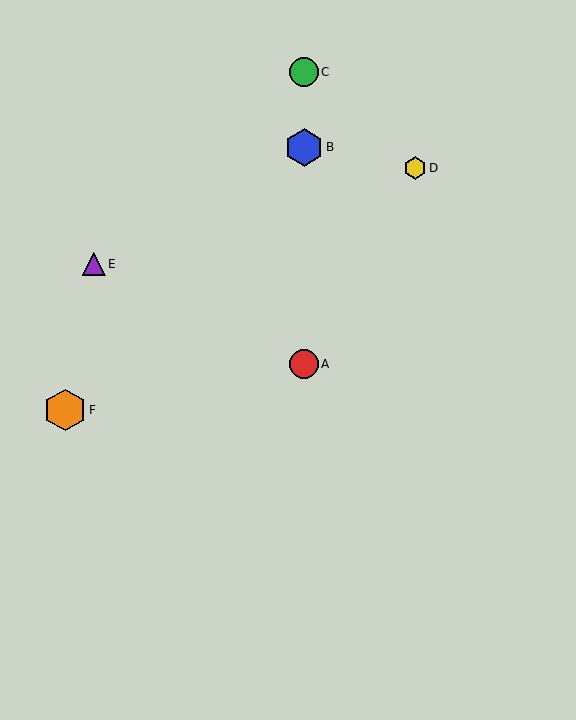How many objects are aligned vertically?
3 objects (A, B, C) are aligned vertically.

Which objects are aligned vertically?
Objects A, B, C are aligned vertically.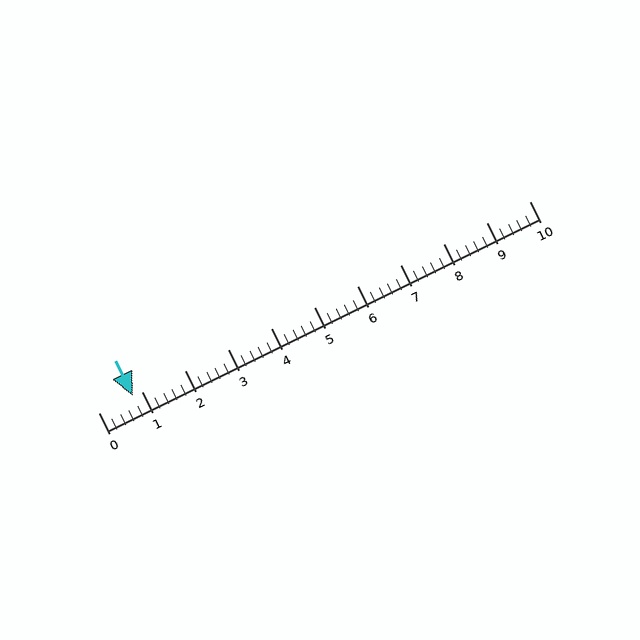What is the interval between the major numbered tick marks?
The major tick marks are spaced 1 units apart.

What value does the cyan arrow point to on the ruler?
The cyan arrow points to approximately 0.8.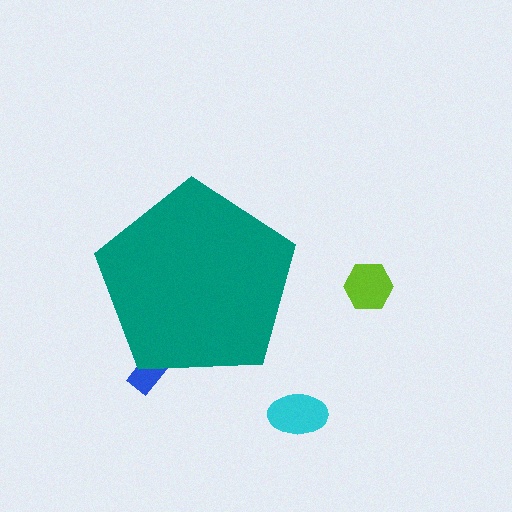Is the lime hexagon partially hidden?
No, the lime hexagon is fully visible.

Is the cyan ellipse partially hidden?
No, the cyan ellipse is fully visible.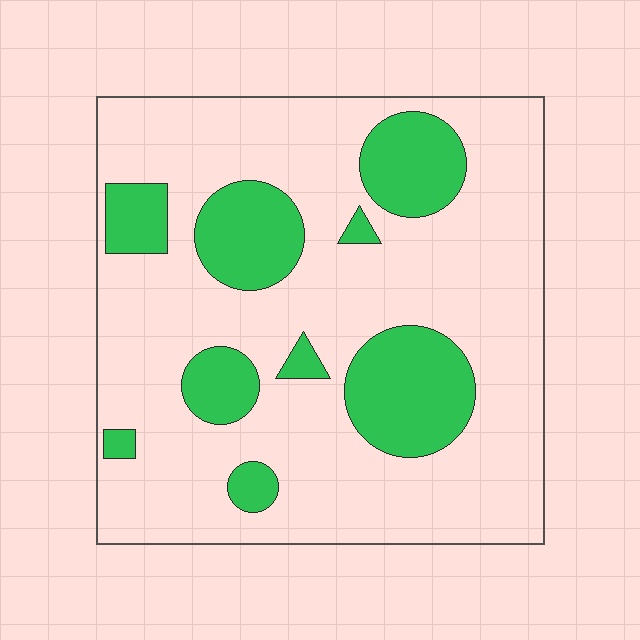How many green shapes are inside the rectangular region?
9.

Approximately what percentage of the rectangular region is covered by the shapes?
Approximately 25%.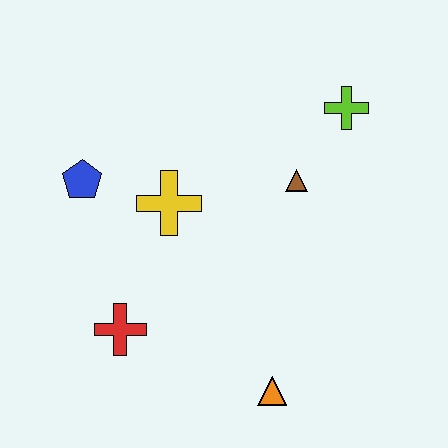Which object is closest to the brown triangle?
The lime cross is closest to the brown triangle.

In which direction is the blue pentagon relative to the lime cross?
The blue pentagon is to the left of the lime cross.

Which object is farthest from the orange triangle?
The lime cross is farthest from the orange triangle.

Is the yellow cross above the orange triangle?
Yes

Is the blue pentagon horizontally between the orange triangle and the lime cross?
No